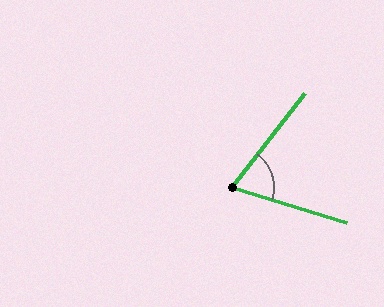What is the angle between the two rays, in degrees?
Approximately 69 degrees.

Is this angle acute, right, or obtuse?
It is acute.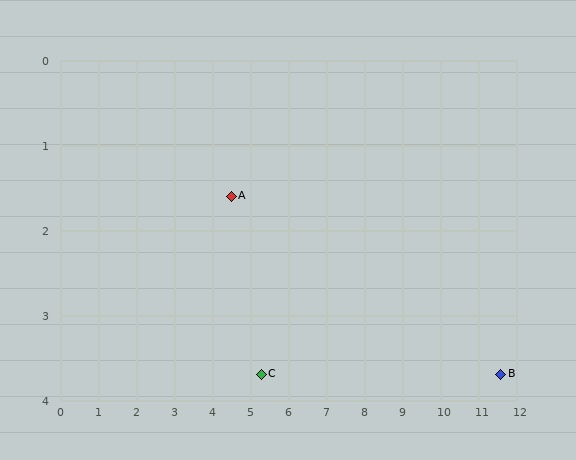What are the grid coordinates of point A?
Point A is at approximately (4.5, 1.6).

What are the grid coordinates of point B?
Point B is at approximately (11.6, 3.7).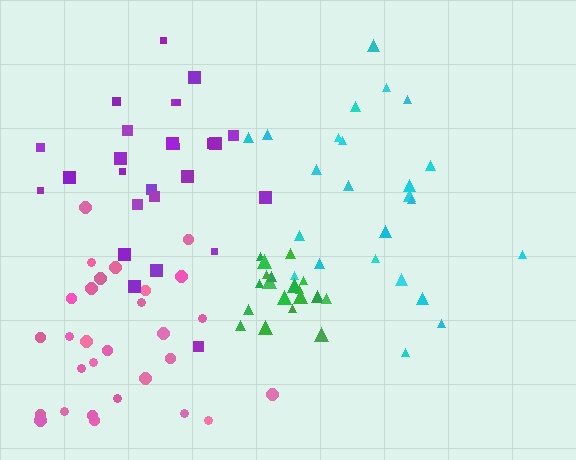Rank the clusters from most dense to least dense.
green, purple, pink, cyan.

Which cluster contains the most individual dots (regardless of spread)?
Pink (29).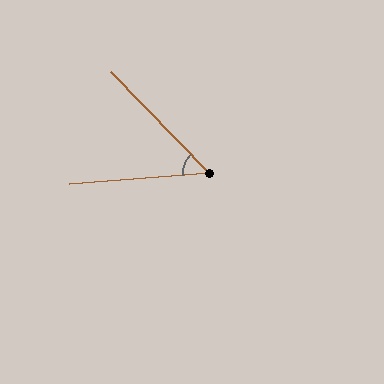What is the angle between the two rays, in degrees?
Approximately 50 degrees.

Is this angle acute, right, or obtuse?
It is acute.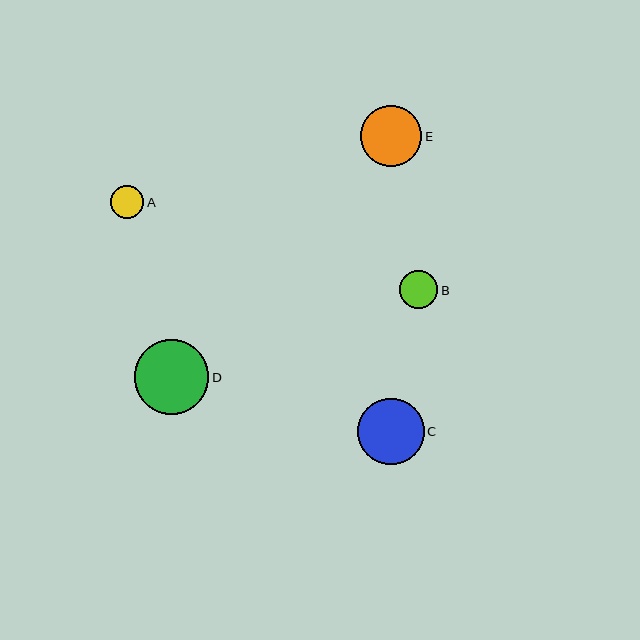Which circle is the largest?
Circle D is the largest with a size of approximately 74 pixels.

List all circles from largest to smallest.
From largest to smallest: D, C, E, B, A.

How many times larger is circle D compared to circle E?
Circle D is approximately 1.2 times the size of circle E.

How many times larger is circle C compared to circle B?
Circle C is approximately 1.8 times the size of circle B.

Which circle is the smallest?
Circle A is the smallest with a size of approximately 33 pixels.